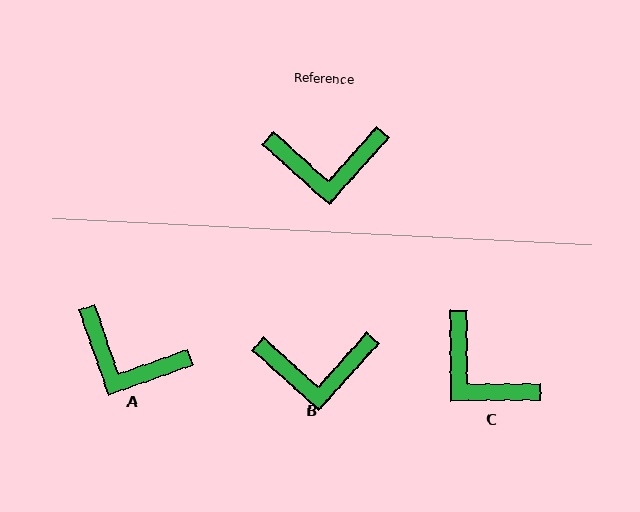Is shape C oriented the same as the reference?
No, it is off by about 48 degrees.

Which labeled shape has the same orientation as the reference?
B.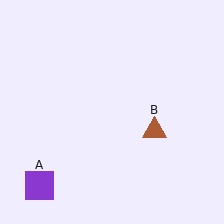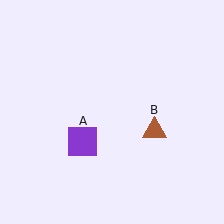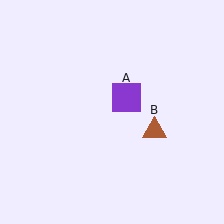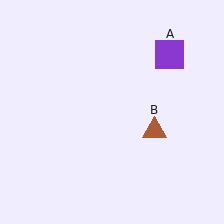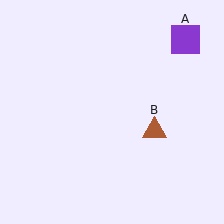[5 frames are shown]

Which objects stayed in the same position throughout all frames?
Brown triangle (object B) remained stationary.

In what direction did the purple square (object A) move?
The purple square (object A) moved up and to the right.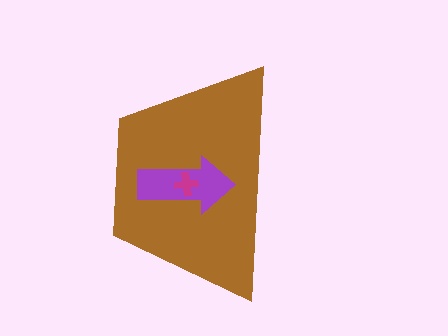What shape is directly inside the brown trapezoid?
The purple arrow.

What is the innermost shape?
The magenta cross.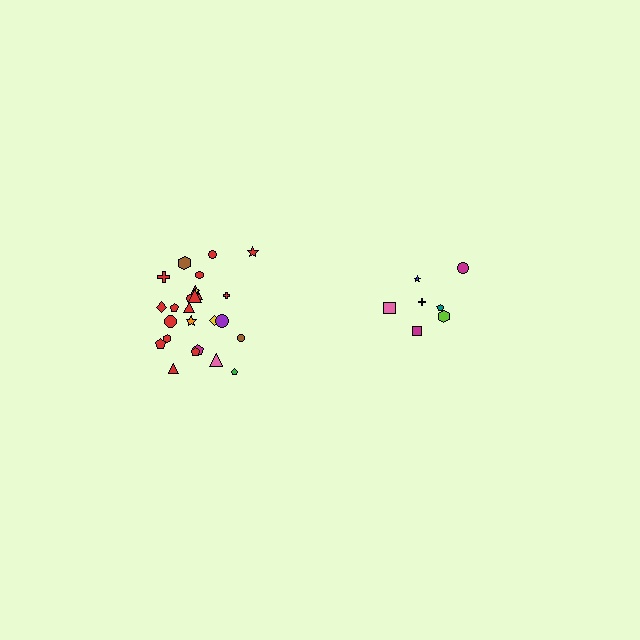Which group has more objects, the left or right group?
The left group.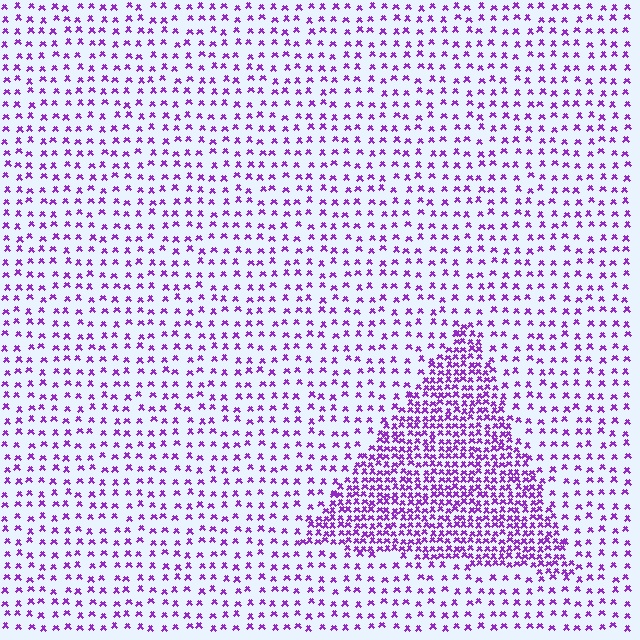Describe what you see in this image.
The image contains small purple elements arranged at two different densities. A triangle-shaped region is visible where the elements are more densely packed than the surrounding area.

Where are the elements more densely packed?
The elements are more densely packed inside the triangle boundary.